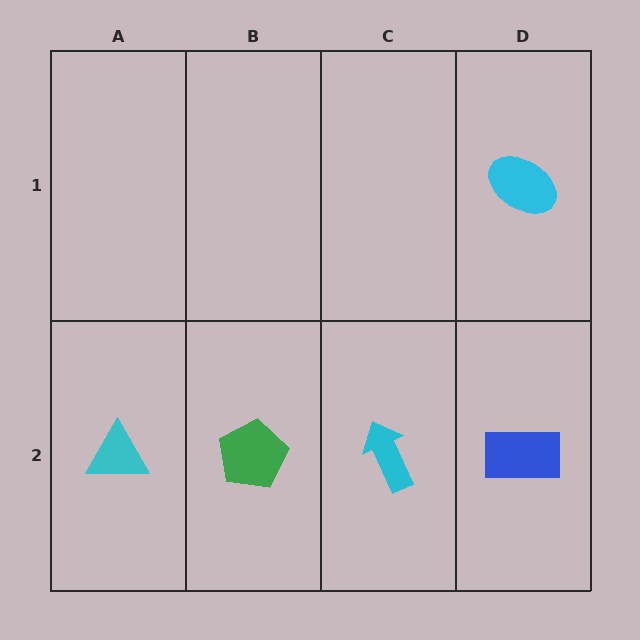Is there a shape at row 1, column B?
No, that cell is empty.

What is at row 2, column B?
A green pentagon.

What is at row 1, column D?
A cyan ellipse.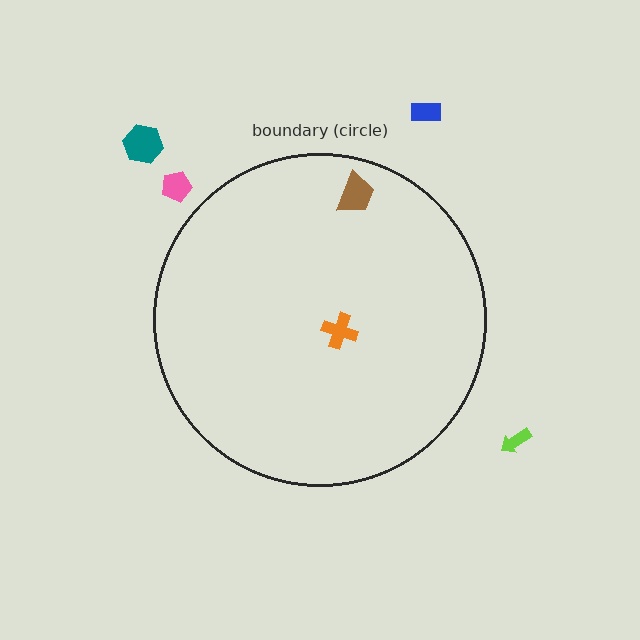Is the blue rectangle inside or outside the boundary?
Outside.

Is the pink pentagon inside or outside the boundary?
Outside.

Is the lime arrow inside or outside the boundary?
Outside.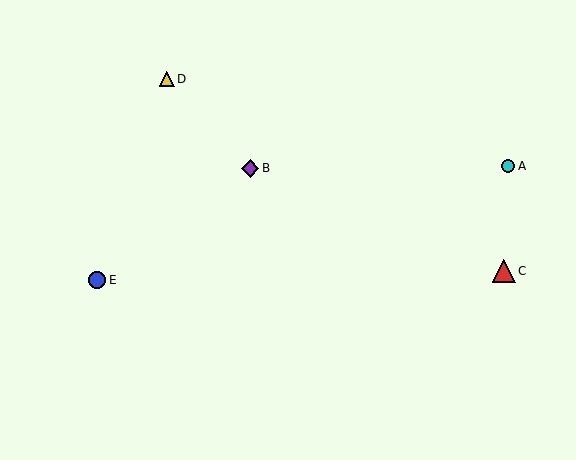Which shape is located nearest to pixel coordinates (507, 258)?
The red triangle (labeled C) at (504, 271) is nearest to that location.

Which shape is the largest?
The red triangle (labeled C) is the largest.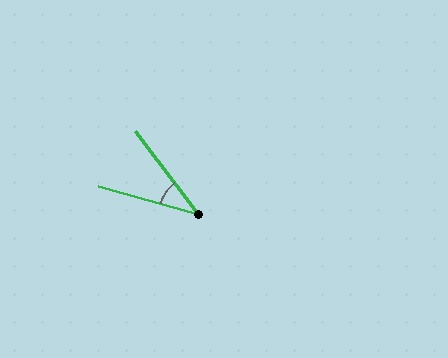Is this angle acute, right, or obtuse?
It is acute.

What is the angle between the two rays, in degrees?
Approximately 37 degrees.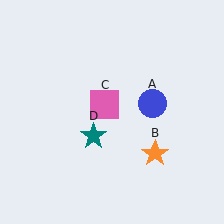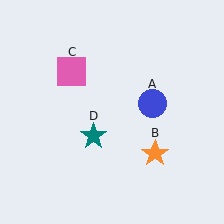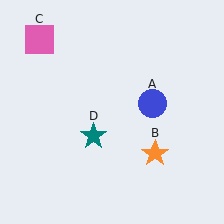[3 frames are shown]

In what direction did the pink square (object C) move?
The pink square (object C) moved up and to the left.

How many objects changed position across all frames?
1 object changed position: pink square (object C).